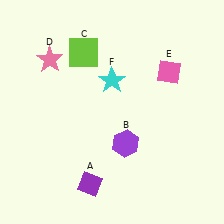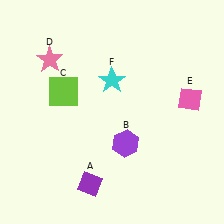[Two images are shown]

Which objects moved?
The objects that moved are: the lime square (C), the pink diamond (E).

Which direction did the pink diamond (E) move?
The pink diamond (E) moved down.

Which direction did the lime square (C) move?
The lime square (C) moved down.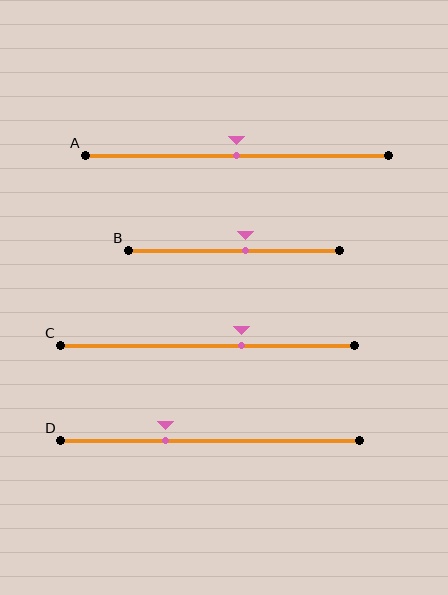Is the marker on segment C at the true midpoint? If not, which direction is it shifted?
No, the marker on segment C is shifted to the right by about 12% of the segment length.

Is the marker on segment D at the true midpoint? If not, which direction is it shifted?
No, the marker on segment D is shifted to the left by about 15% of the segment length.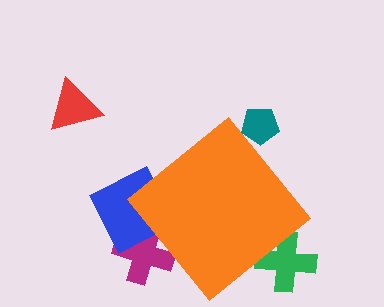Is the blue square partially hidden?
Yes, the blue square is partially hidden behind the orange diamond.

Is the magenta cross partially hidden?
Yes, the magenta cross is partially hidden behind the orange diamond.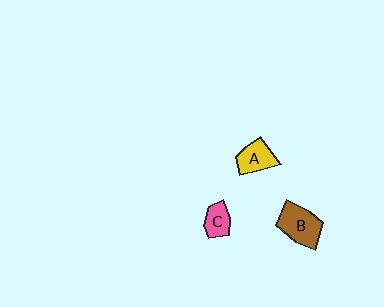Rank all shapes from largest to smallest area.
From largest to smallest: B (brown), A (yellow), C (pink).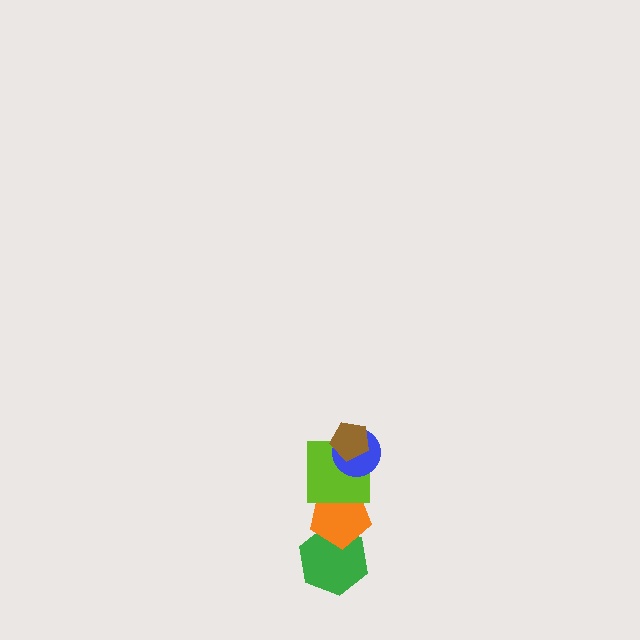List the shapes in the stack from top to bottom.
From top to bottom: the brown pentagon, the blue circle, the lime square, the orange pentagon, the green hexagon.